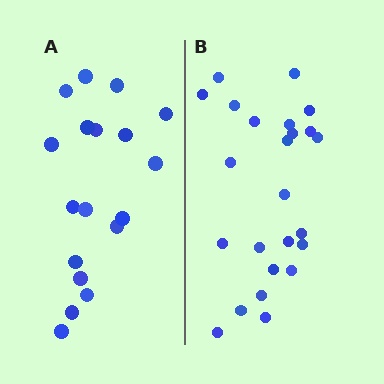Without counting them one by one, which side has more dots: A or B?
Region B (the right region) has more dots.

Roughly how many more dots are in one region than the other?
Region B has about 6 more dots than region A.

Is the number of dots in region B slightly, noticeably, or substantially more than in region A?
Region B has noticeably more, but not dramatically so. The ratio is roughly 1.3 to 1.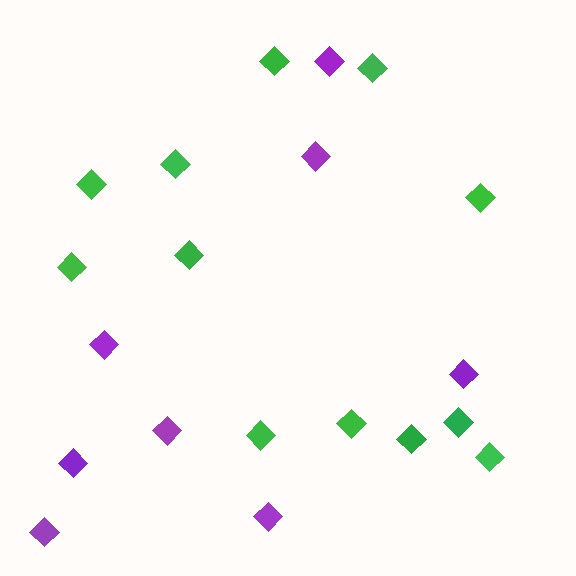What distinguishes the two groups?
There are 2 groups: one group of green diamonds (12) and one group of purple diamonds (8).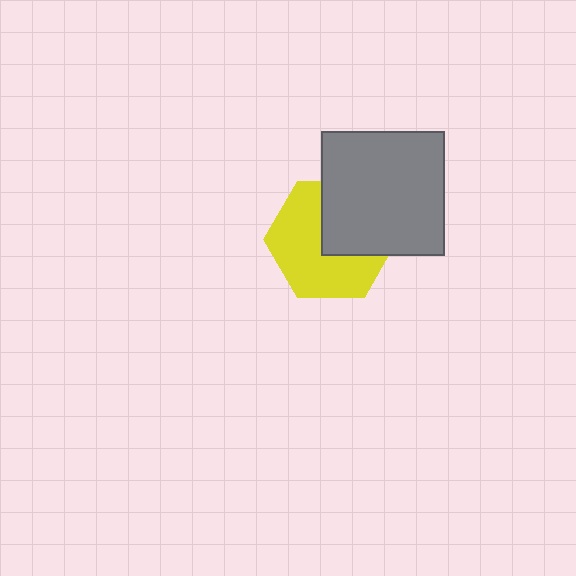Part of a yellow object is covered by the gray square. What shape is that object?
It is a hexagon.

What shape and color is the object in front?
The object in front is a gray square.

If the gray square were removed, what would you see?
You would see the complete yellow hexagon.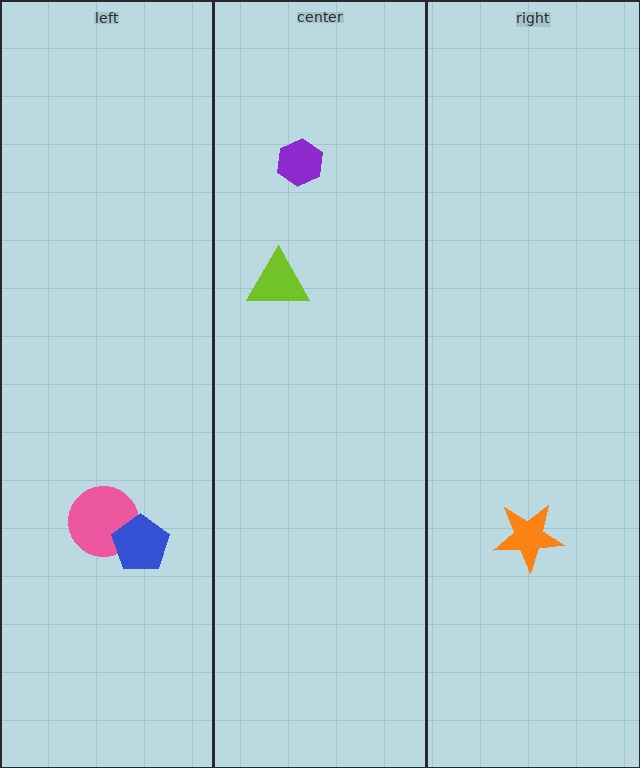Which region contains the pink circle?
The left region.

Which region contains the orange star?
The right region.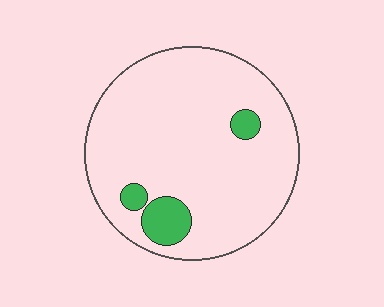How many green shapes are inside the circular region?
3.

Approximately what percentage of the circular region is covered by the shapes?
Approximately 10%.